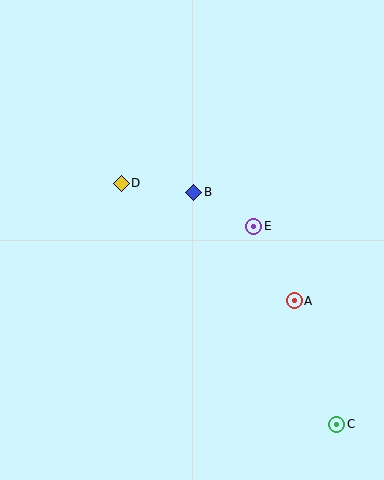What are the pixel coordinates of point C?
Point C is at (337, 424).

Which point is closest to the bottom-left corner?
Point D is closest to the bottom-left corner.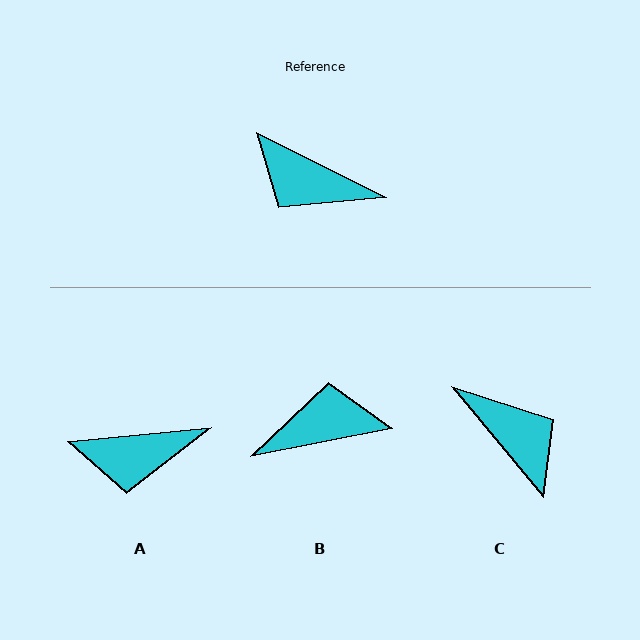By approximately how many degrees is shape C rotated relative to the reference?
Approximately 156 degrees counter-clockwise.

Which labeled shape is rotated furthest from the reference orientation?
C, about 156 degrees away.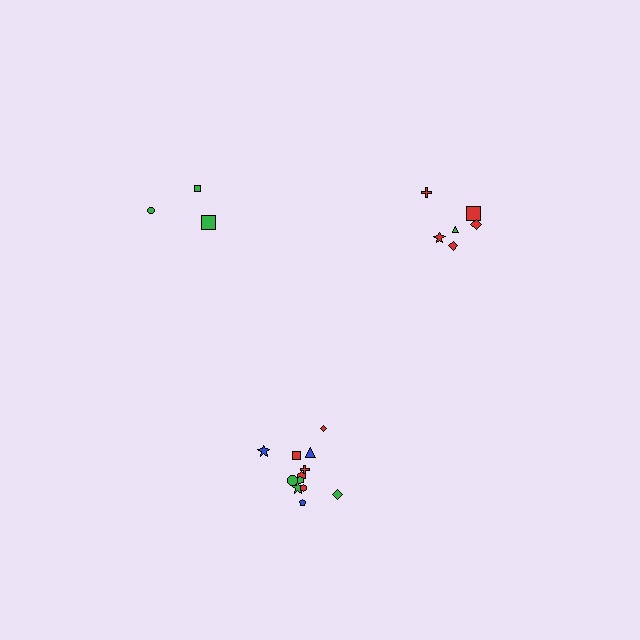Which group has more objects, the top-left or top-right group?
The top-right group.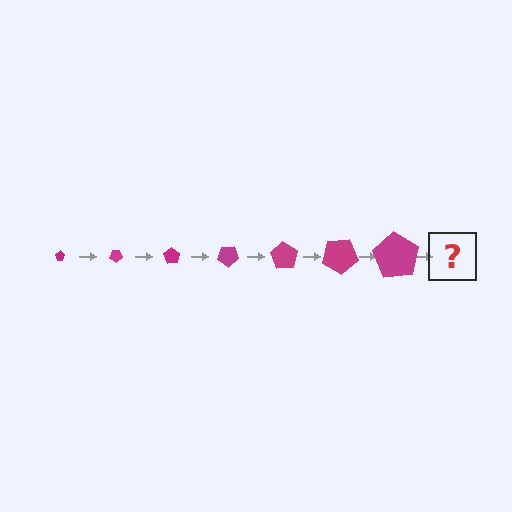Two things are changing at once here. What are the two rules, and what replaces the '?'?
The two rules are that the pentagon grows larger each step and it rotates 35 degrees each step. The '?' should be a pentagon, larger than the previous one and rotated 245 degrees from the start.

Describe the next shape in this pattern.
It should be a pentagon, larger than the previous one and rotated 245 degrees from the start.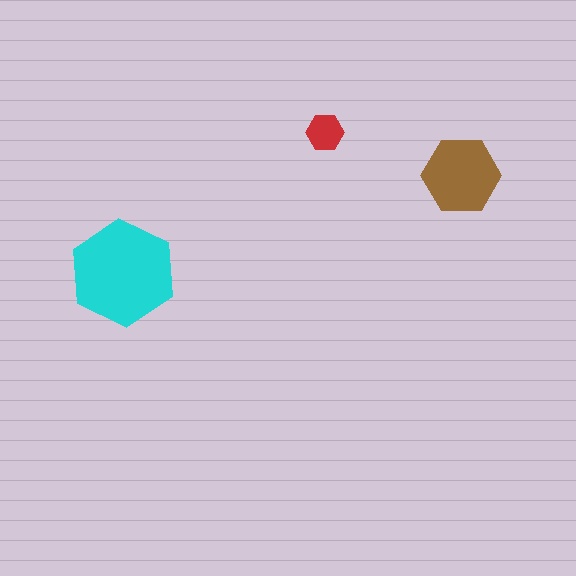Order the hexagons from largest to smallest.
the cyan one, the brown one, the red one.